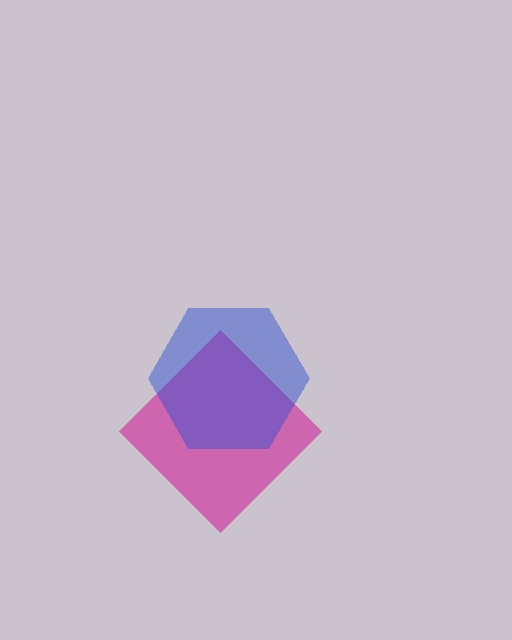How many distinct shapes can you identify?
There are 2 distinct shapes: a magenta diamond, a blue hexagon.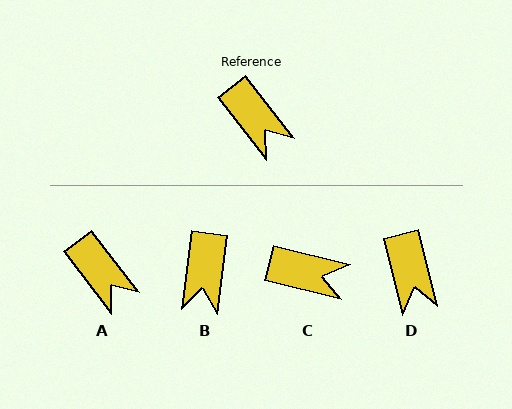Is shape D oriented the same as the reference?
No, it is off by about 24 degrees.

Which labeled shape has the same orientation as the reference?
A.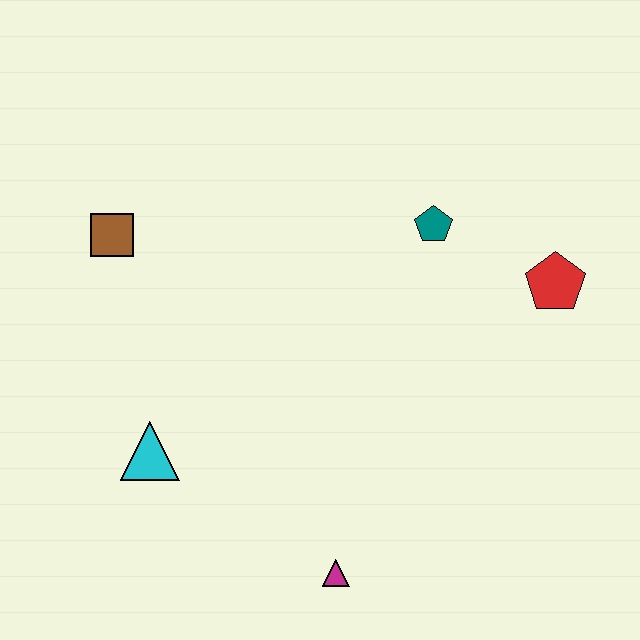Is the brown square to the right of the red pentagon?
No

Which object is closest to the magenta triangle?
The cyan triangle is closest to the magenta triangle.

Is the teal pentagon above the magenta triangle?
Yes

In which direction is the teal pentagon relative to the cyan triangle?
The teal pentagon is to the right of the cyan triangle.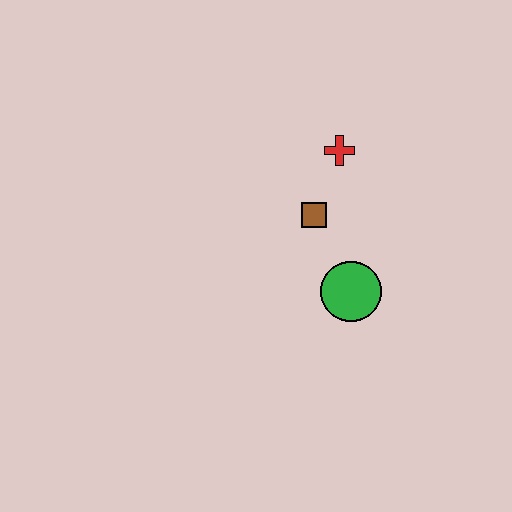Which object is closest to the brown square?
The red cross is closest to the brown square.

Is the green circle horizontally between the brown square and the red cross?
No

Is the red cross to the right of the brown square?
Yes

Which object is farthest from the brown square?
The green circle is farthest from the brown square.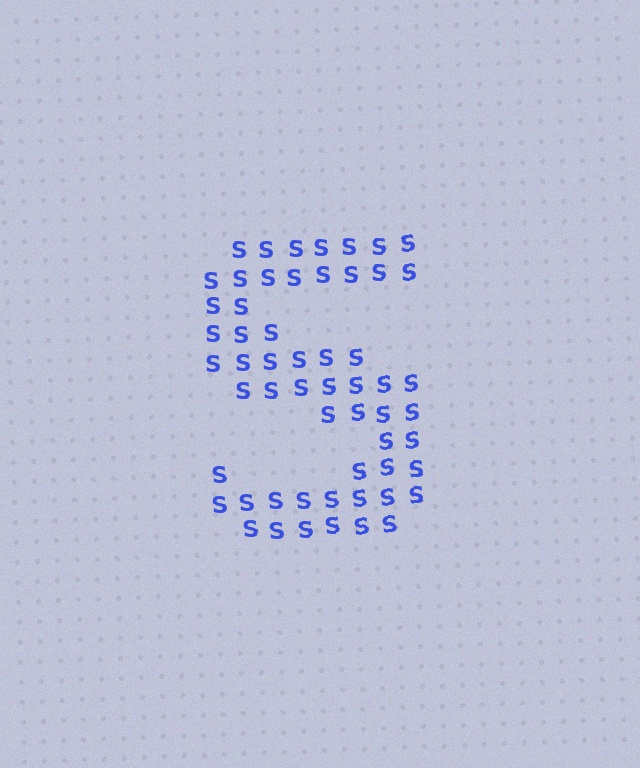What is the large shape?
The large shape is the letter S.